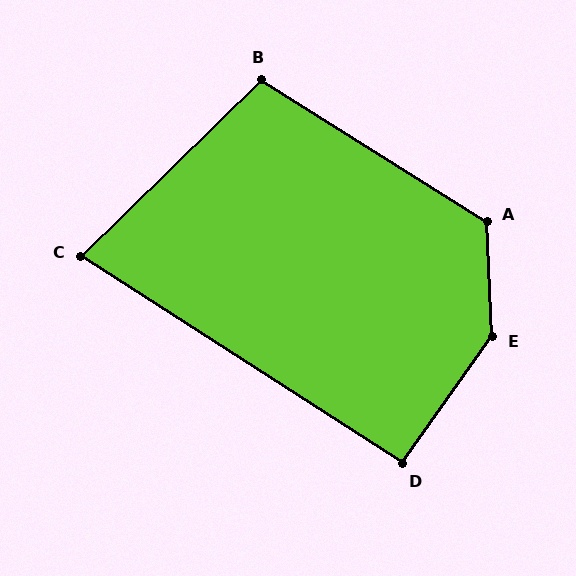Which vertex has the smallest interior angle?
C, at approximately 77 degrees.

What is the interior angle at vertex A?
Approximately 125 degrees (obtuse).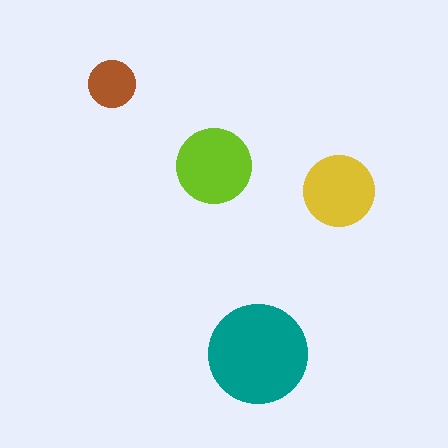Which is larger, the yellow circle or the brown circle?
The yellow one.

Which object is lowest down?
The teal circle is bottommost.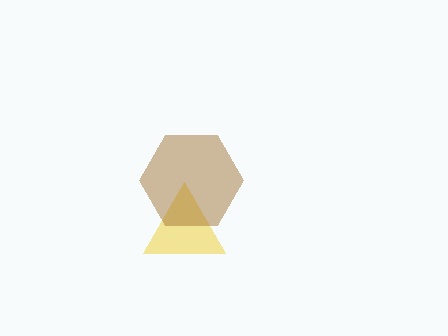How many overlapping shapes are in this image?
There are 2 overlapping shapes in the image.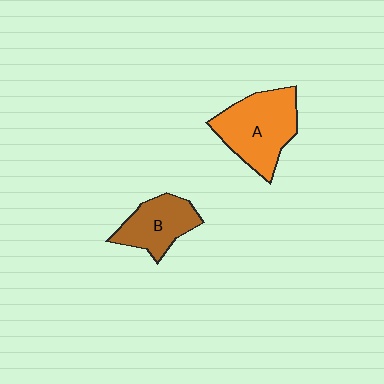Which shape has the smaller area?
Shape B (brown).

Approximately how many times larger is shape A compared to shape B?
Approximately 1.5 times.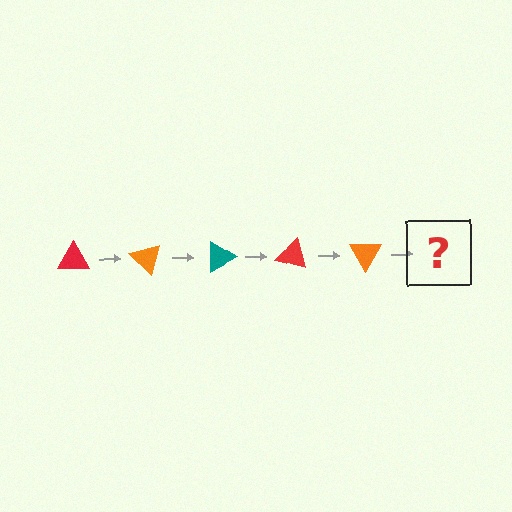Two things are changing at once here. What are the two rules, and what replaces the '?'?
The two rules are that it rotates 45 degrees each step and the color cycles through red, orange, and teal. The '?' should be a teal triangle, rotated 225 degrees from the start.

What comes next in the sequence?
The next element should be a teal triangle, rotated 225 degrees from the start.